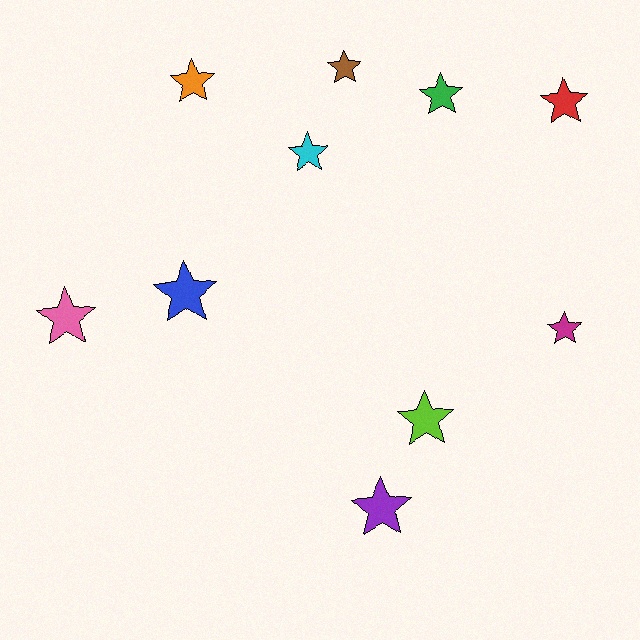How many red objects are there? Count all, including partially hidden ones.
There is 1 red object.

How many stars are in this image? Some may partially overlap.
There are 10 stars.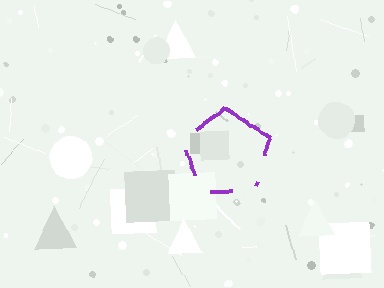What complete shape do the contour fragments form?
The contour fragments form a pentagon.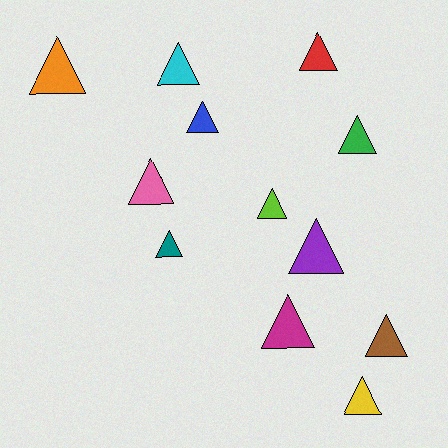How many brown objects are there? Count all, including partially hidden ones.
There is 1 brown object.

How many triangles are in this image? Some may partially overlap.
There are 12 triangles.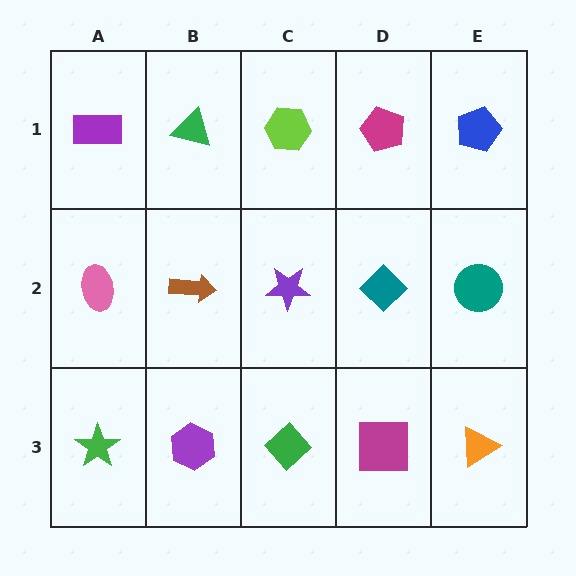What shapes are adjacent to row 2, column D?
A magenta pentagon (row 1, column D), a magenta square (row 3, column D), a purple star (row 2, column C), a teal circle (row 2, column E).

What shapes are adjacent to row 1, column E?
A teal circle (row 2, column E), a magenta pentagon (row 1, column D).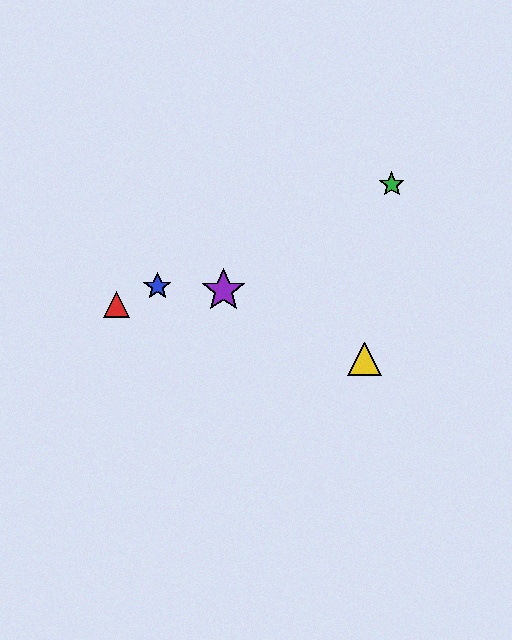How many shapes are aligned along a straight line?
3 shapes (the red triangle, the blue star, the green star) are aligned along a straight line.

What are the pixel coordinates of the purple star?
The purple star is at (224, 291).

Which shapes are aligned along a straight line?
The red triangle, the blue star, the green star are aligned along a straight line.